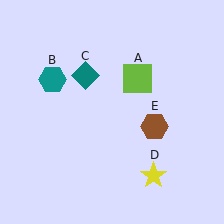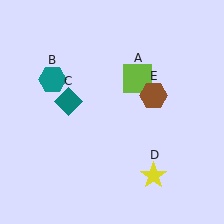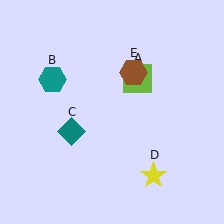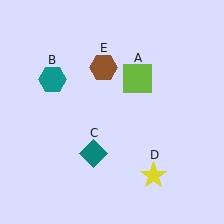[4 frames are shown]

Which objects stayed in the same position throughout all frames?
Lime square (object A) and teal hexagon (object B) and yellow star (object D) remained stationary.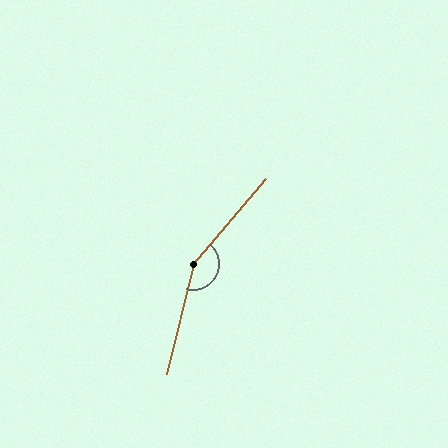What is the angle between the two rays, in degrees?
Approximately 153 degrees.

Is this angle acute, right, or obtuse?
It is obtuse.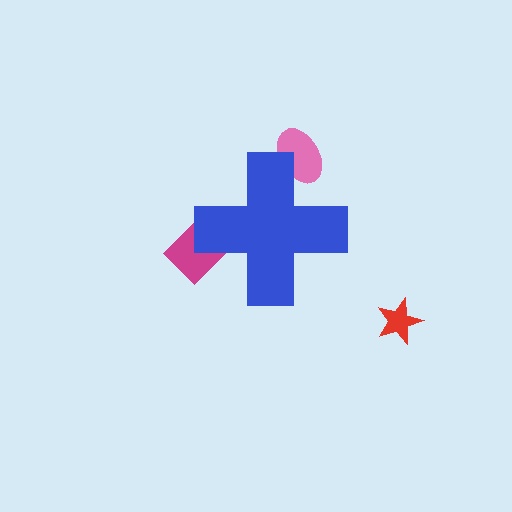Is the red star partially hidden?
No, the red star is fully visible.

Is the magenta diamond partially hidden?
Yes, the magenta diamond is partially hidden behind the blue cross.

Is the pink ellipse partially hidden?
Yes, the pink ellipse is partially hidden behind the blue cross.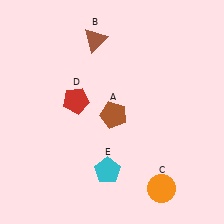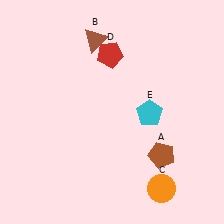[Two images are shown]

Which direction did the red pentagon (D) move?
The red pentagon (D) moved up.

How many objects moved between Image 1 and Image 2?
3 objects moved between the two images.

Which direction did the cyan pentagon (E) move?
The cyan pentagon (E) moved up.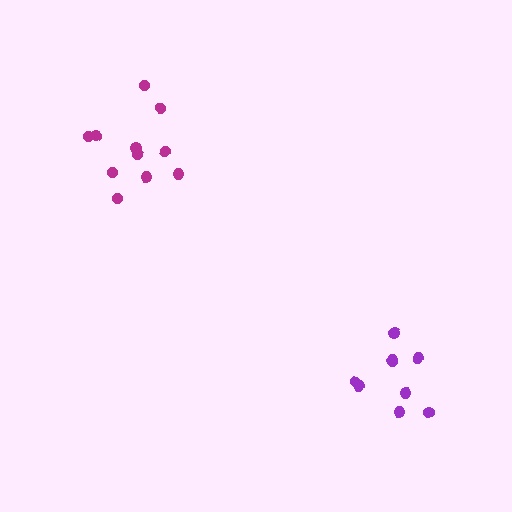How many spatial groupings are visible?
There are 2 spatial groupings.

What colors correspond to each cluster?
The clusters are colored: magenta, purple.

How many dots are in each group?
Group 1: 11 dots, Group 2: 9 dots (20 total).